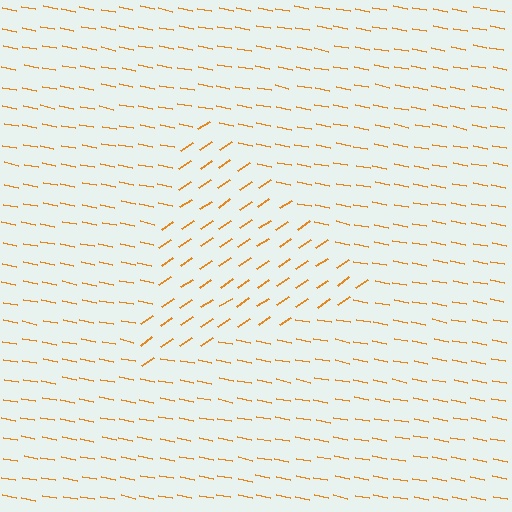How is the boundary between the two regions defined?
The boundary is defined purely by a change in line orientation (approximately 45 degrees difference). All lines are the same color and thickness.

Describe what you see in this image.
The image is filled with small orange line segments. A triangle region in the image has lines oriented differently from the surrounding lines, creating a visible texture boundary.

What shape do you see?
I see a triangle.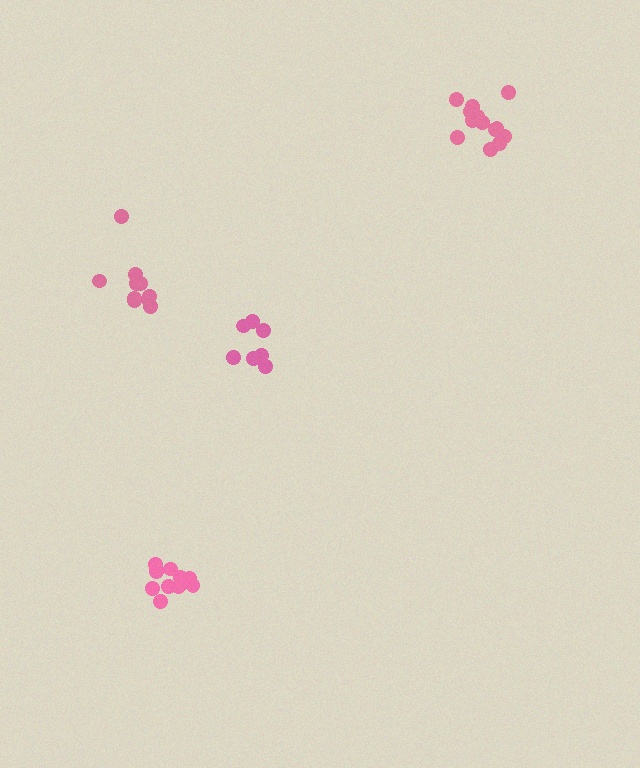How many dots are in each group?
Group 1: 7 dots, Group 2: 10 dots, Group 3: 12 dots, Group 4: 13 dots (42 total).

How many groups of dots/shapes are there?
There are 4 groups.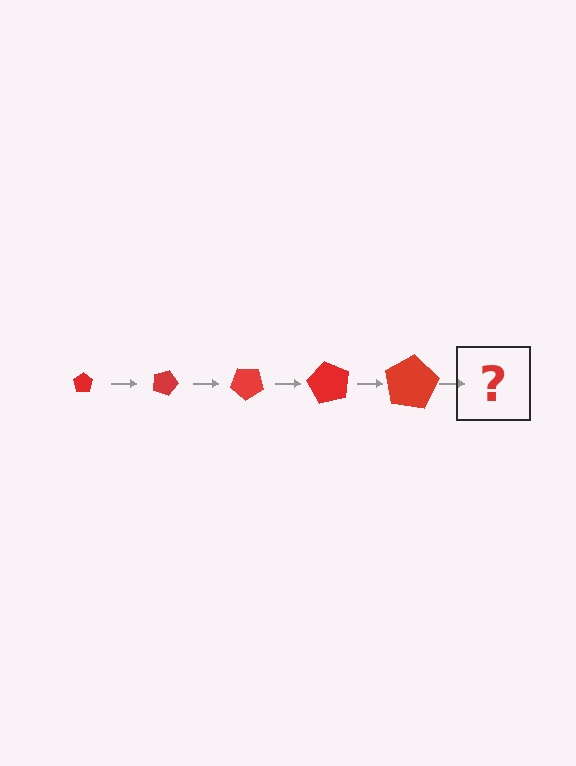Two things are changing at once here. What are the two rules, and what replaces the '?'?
The two rules are that the pentagon grows larger each step and it rotates 20 degrees each step. The '?' should be a pentagon, larger than the previous one and rotated 100 degrees from the start.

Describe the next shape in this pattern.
It should be a pentagon, larger than the previous one and rotated 100 degrees from the start.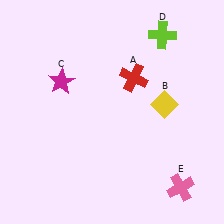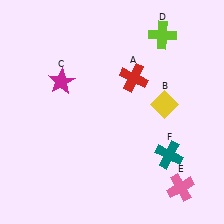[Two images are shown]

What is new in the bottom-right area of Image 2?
A teal cross (F) was added in the bottom-right area of Image 2.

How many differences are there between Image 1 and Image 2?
There is 1 difference between the two images.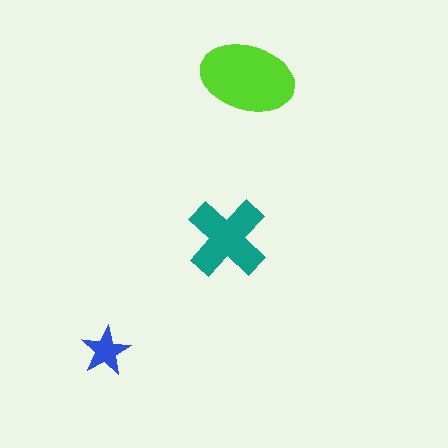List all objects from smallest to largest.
The blue star, the teal cross, the lime ellipse.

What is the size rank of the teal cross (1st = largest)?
2nd.